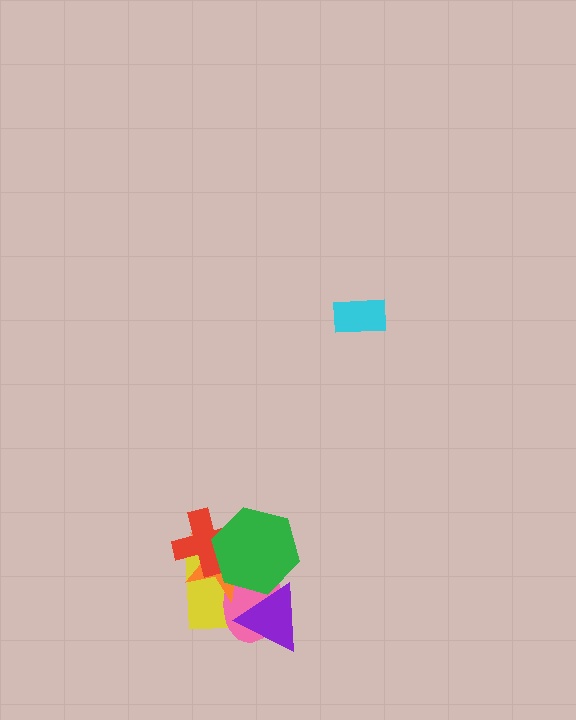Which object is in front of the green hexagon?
The purple triangle is in front of the green hexagon.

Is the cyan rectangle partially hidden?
No, no other shape covers it.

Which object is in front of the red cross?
The green hexagon is in front of the red cross.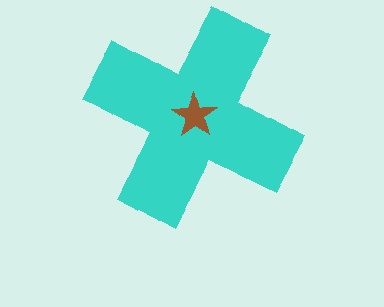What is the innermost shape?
The brown star.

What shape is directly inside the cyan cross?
The brown star.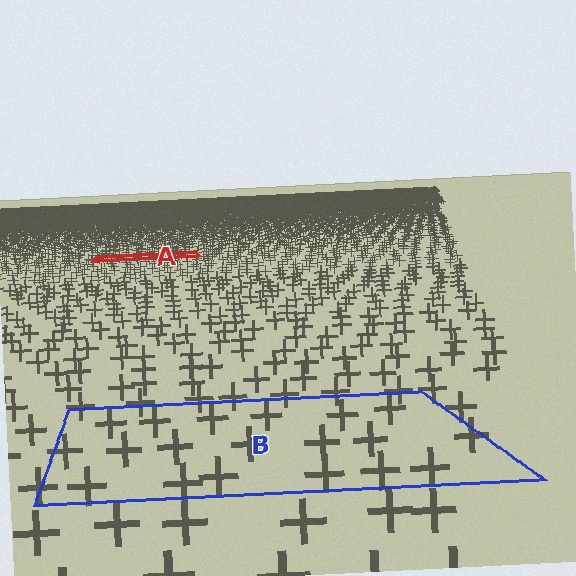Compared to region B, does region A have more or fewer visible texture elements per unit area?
Region A has more texture elements per unit area — they are packed more densely because it is farther away.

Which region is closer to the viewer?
Region B is closer. The texture elements there are larger and more spread out.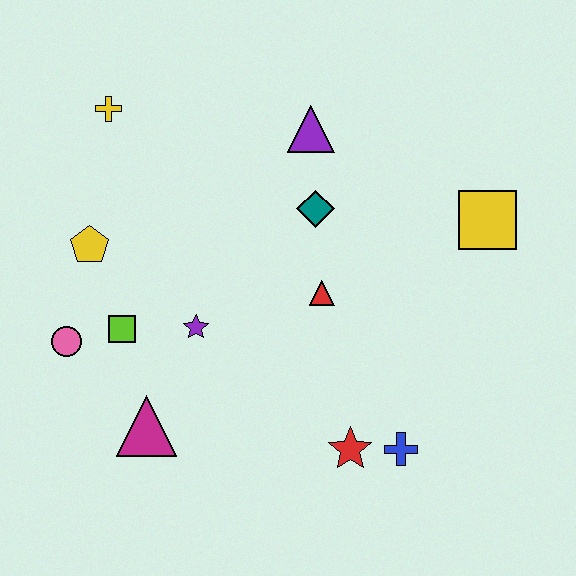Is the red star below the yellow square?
Yes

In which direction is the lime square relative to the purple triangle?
The lime square is below the purple triangle.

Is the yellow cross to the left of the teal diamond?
Yes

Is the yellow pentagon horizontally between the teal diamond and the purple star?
No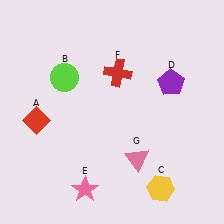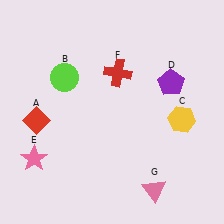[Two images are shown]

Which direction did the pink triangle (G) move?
The pink triangle (G) moved down.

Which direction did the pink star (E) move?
The pink star (E) moved left.